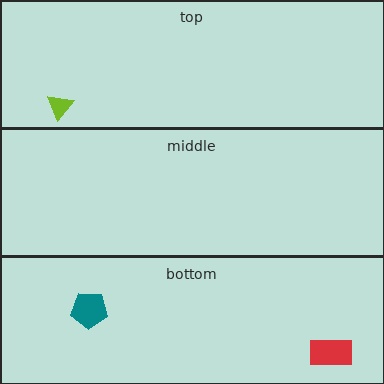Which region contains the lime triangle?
The top region.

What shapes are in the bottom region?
The teal pentagon, the red rectangle.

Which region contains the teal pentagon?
The bottom region.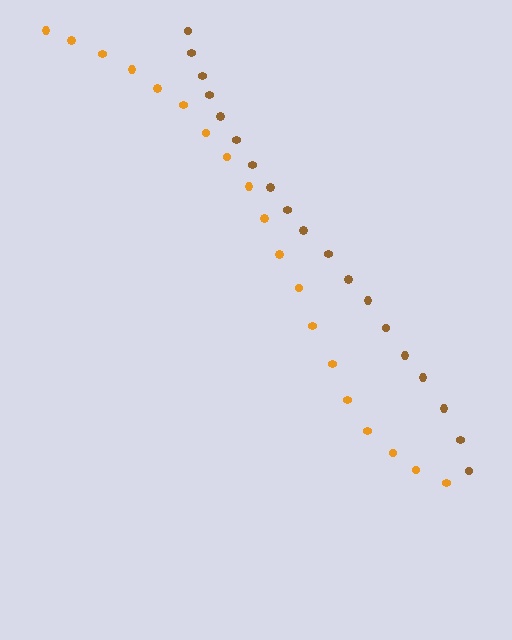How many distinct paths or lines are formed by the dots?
There are 2 distinct paths.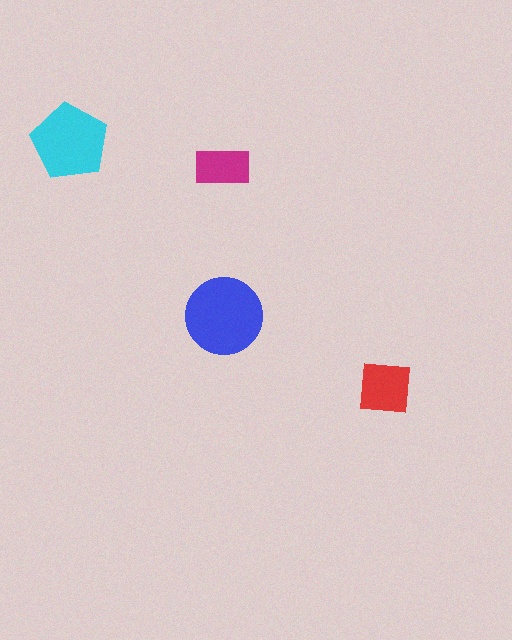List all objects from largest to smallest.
The blue circle, the cyan pentagon, the red square, the magenta rectangle.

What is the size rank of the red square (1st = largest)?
3rd.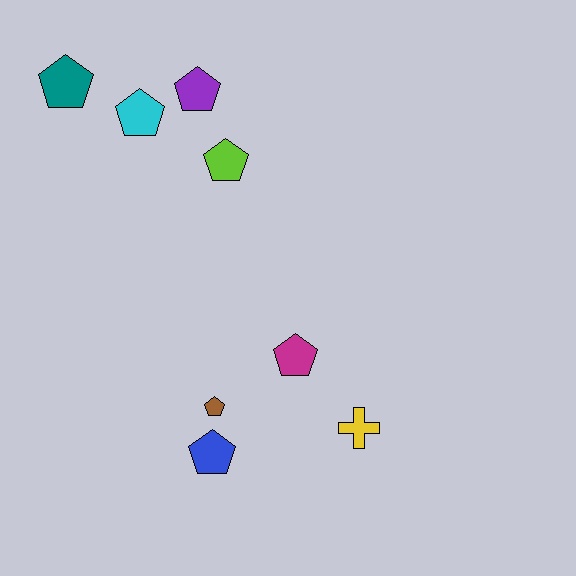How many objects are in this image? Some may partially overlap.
There are 8 objects.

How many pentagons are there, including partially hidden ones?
There are 7 pentagons.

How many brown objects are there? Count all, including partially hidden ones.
There is 1 brown object.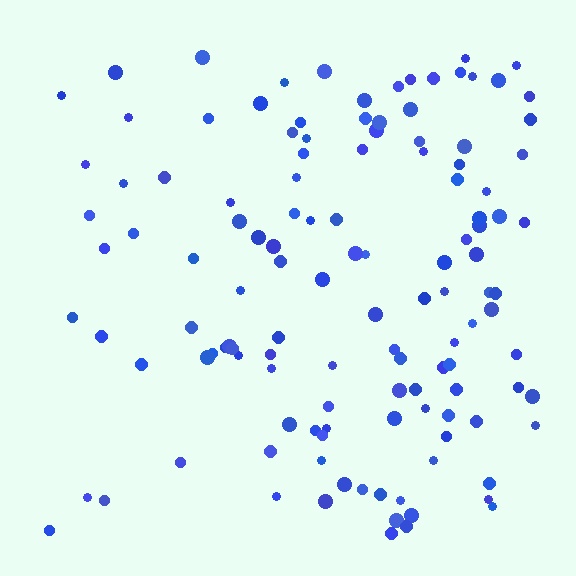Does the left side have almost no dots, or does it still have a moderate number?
Still a moderate number, just noticeably fewer than the right.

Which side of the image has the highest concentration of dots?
The right.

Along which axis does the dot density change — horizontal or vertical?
Horizontal.